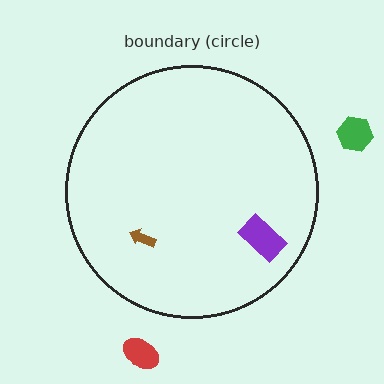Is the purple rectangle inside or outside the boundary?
Inside.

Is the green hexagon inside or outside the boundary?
Outside.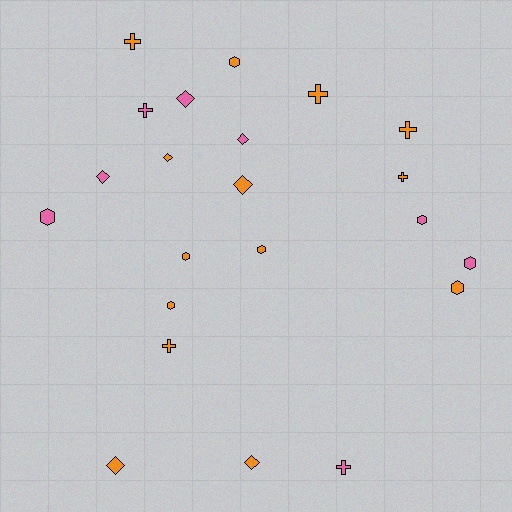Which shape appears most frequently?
Hexagon, with 8 objects.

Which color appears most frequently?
Orange, with 14 objects.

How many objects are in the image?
There are 22 objects.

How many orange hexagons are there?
There are 5 orange hexagons.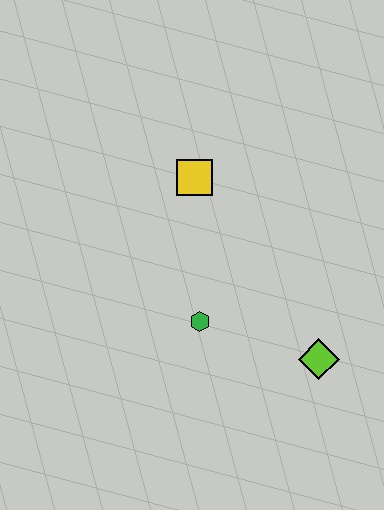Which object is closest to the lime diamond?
The green hexagon is closest to the lime diamond.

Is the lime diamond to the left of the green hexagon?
No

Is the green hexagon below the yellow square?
Yes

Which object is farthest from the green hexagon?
The yellow square is farthest from the green hexagon.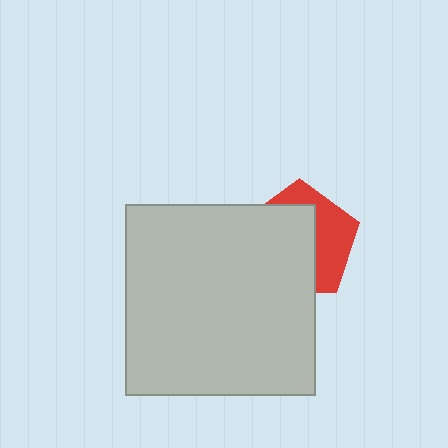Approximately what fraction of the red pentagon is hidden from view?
Roughly 60% of the red pentagon is hidden behind the light gray square.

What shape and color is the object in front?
The object in front is a light gray square.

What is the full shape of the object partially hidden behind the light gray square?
The partially hidden object is a red pentagon.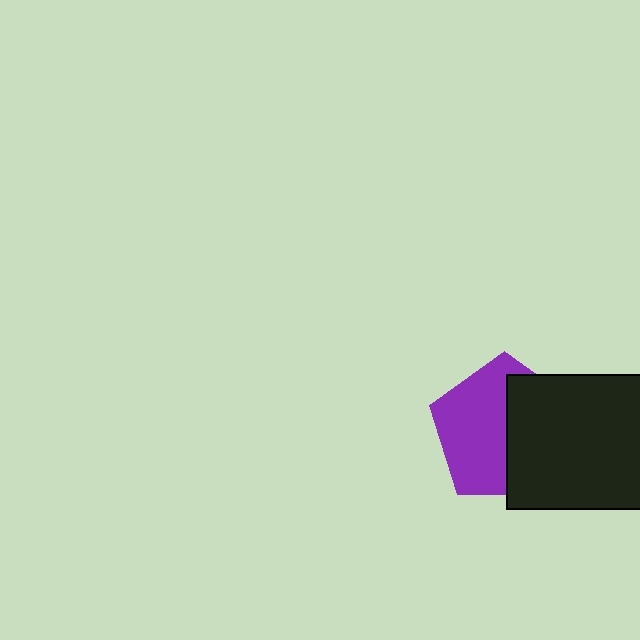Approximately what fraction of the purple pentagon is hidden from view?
Roughly 47% of the purple pentagon is hidden behind the black square.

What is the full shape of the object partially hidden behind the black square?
The partially hidden object is a purple pentagon.